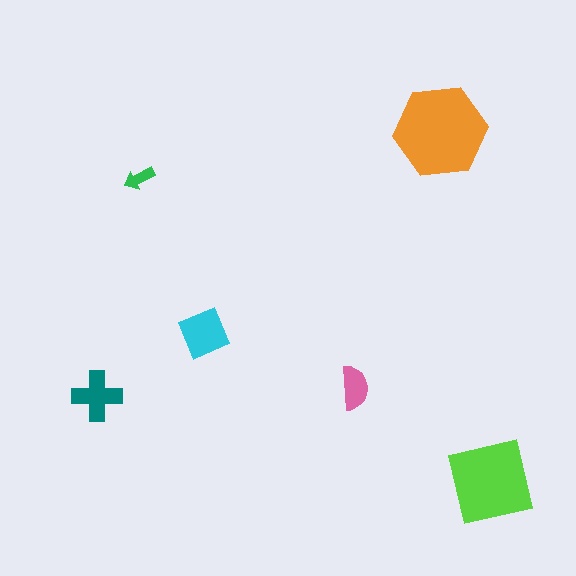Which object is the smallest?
The green arrow.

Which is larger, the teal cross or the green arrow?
The teal cross.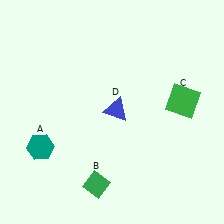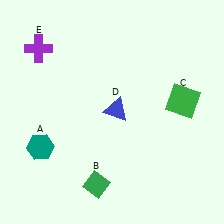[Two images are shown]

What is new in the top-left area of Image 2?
A purple cross (E) was added in the top-left area of Image 2.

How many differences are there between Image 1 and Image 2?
There is 1 difference between the two images.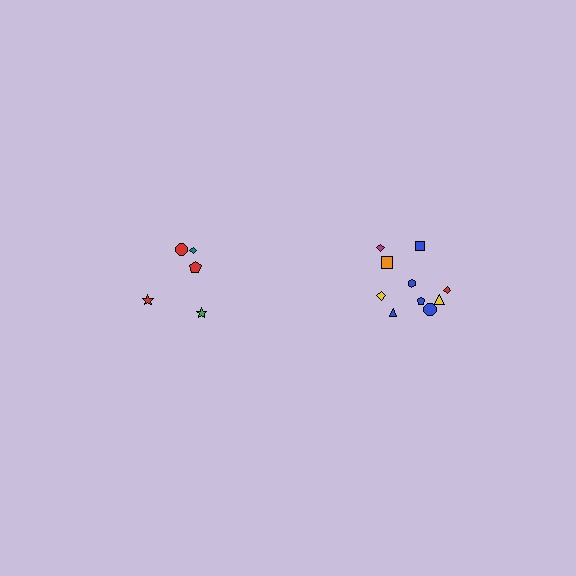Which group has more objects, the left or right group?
The right group.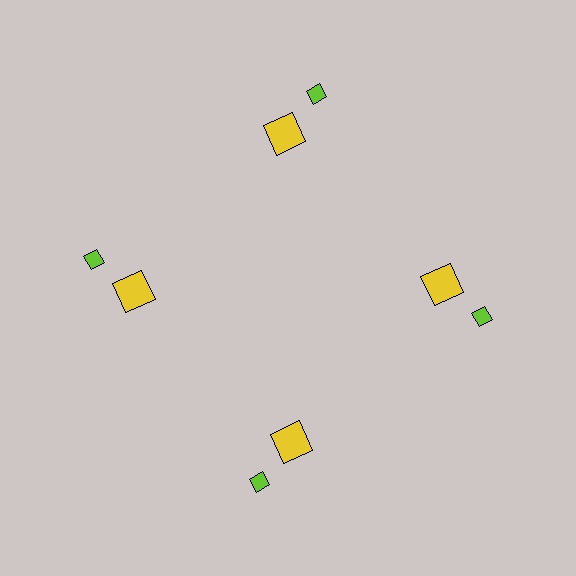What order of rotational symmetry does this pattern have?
This pattern has 4-fold rotational symmetry.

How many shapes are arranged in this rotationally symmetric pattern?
There are 8 shapes, arranged in 4 groups of 2.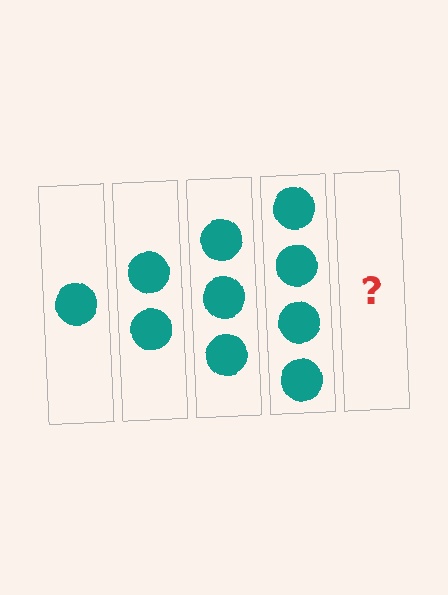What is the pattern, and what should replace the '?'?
The pattern is that each step adds one more circle. The '?' should be 5 circles.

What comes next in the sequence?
The next element should be 5 circles.